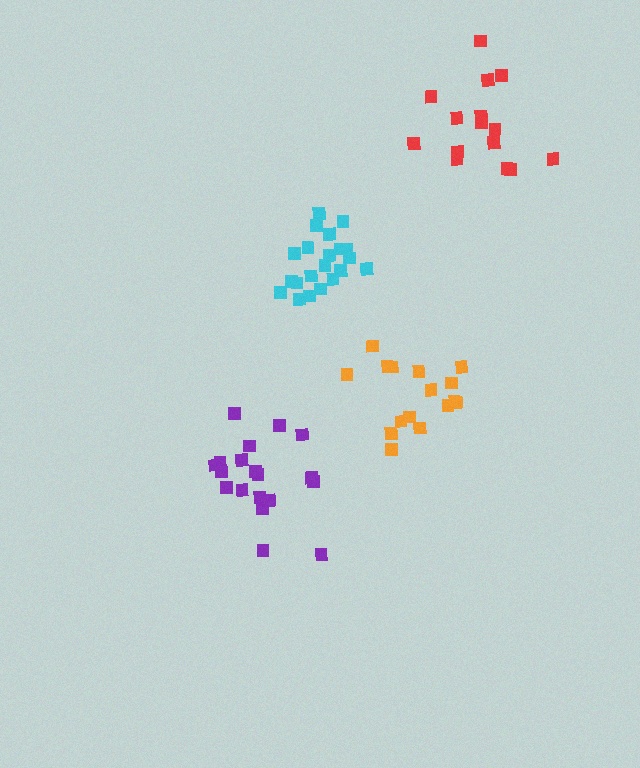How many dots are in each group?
Group 1: 19 dots, Group 2: 17 dots, Group 3: 16 dots, Group 4: 21 dots (73 total).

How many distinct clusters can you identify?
There are 4 distinct clusters.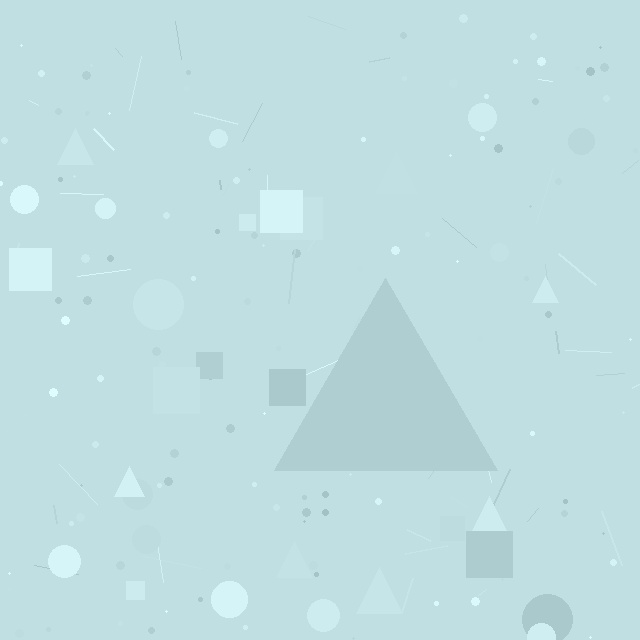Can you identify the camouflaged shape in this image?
The camouflaged shape is a triangle.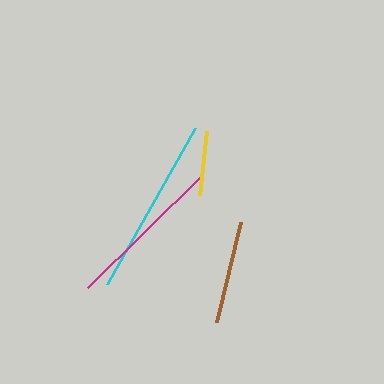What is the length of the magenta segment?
The magenta segment is approximately 162 pixels long.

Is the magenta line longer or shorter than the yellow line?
The magenta line is longer than the yellow line.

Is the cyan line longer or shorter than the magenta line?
The cyan line is longer than the magenta line.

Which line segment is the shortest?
The yellow line is the shortest at approximately 65 pixels.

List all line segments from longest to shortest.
From longest to shortest: cyan, magenta, brown, yellow.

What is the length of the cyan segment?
The cyan segment is approximately 179 pixels long.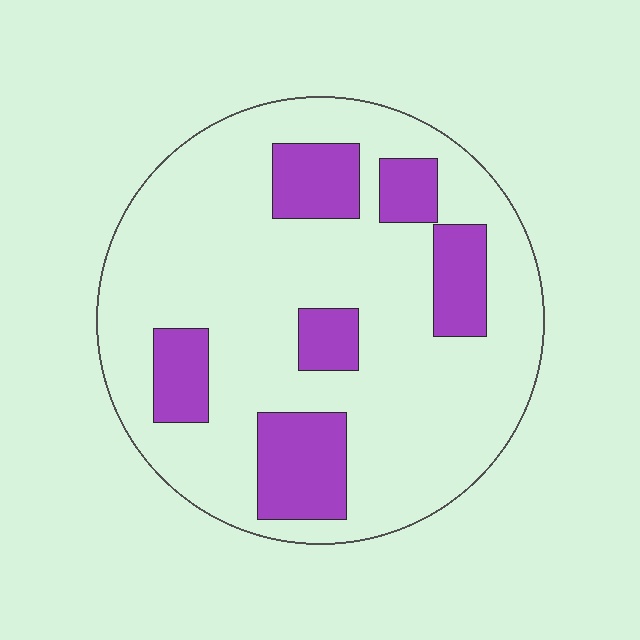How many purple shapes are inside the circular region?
6.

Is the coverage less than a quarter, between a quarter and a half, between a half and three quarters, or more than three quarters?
Less than a quarter.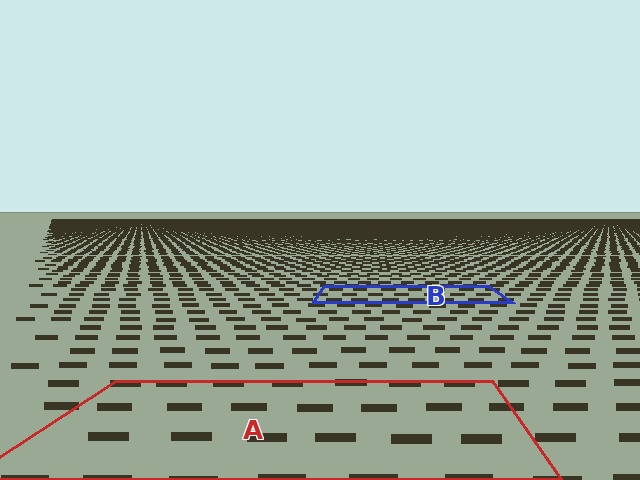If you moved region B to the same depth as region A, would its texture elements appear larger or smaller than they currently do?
They would appear larger. At a closer depth, the same texture elements are projected at a bigger on-screen size.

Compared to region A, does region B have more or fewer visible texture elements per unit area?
Region B has more texture elements per unit area — they are packed more densely because it is farther away.